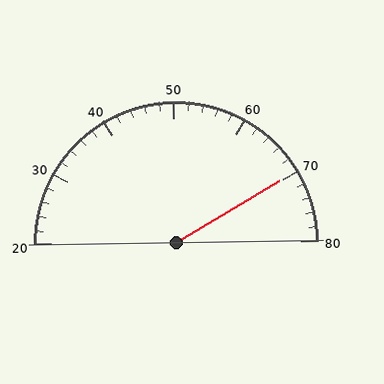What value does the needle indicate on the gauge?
The needle indicates approximately 70.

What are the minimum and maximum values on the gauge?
The gauge ranges from 20 to 80.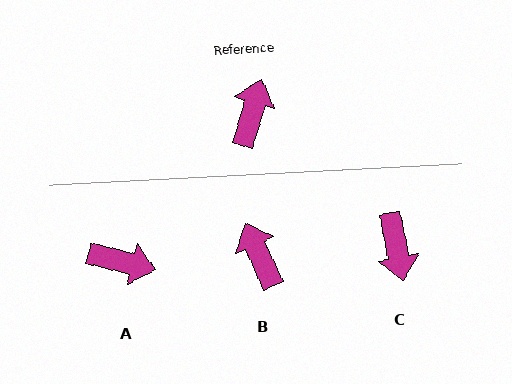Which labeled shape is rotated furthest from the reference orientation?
C, about 153 degrees away.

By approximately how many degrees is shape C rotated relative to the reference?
Approximately 153 degrees clockwise.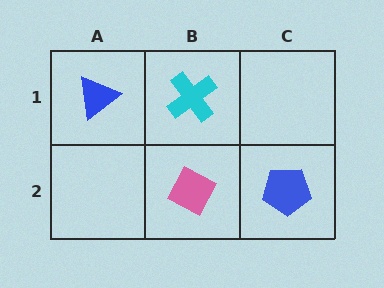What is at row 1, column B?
A cyan cross.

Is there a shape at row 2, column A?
No, that cell is empty.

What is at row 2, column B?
A pink diamond.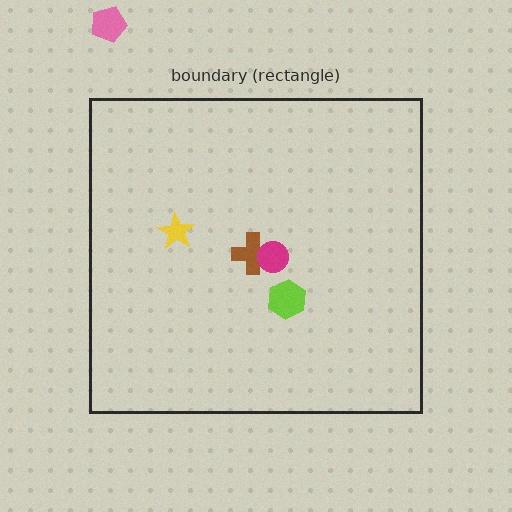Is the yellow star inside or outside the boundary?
Inside.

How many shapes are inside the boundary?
4 inside, 1 outside.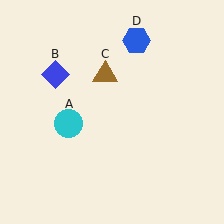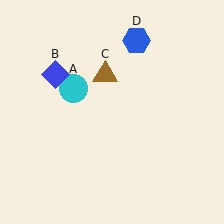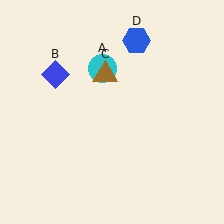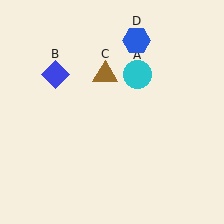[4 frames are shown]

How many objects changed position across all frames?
1 object changed position: cyan circle (object A).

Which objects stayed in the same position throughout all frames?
Blue diamond (object B) and brown triangle (object C) and blue hexagon (object D) remained stationary.